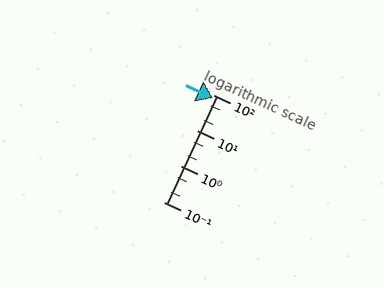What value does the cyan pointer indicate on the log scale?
The pointer indicates approximately 82.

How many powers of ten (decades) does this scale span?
The scale spans 3 decades, from 0.1 to 100.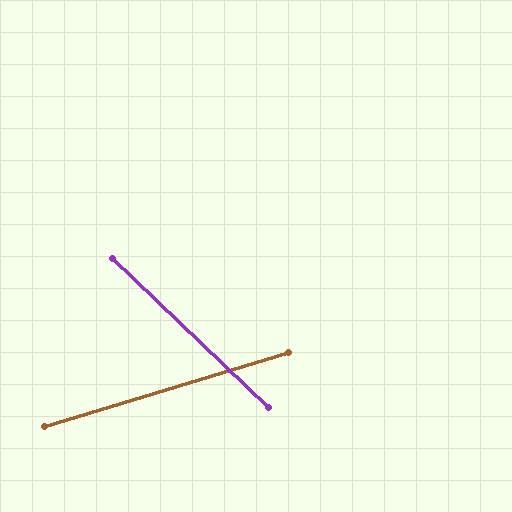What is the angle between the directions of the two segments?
Approximately 60 degrees.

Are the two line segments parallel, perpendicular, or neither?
Neither parallel nor perpendicular — they differ by about 60°.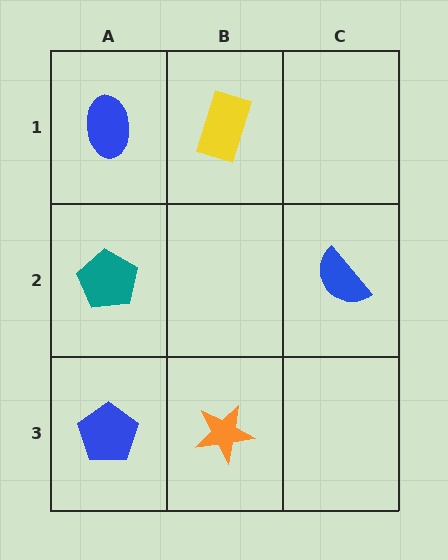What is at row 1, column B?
A yellow rectangle.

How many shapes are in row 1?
2 shapes.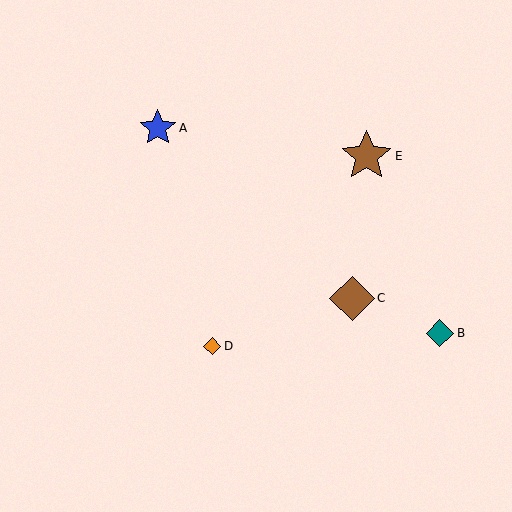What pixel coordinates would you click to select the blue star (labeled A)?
Click at (158, 128) to select the blue star A.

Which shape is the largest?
The brown star (labeled E) is the largest.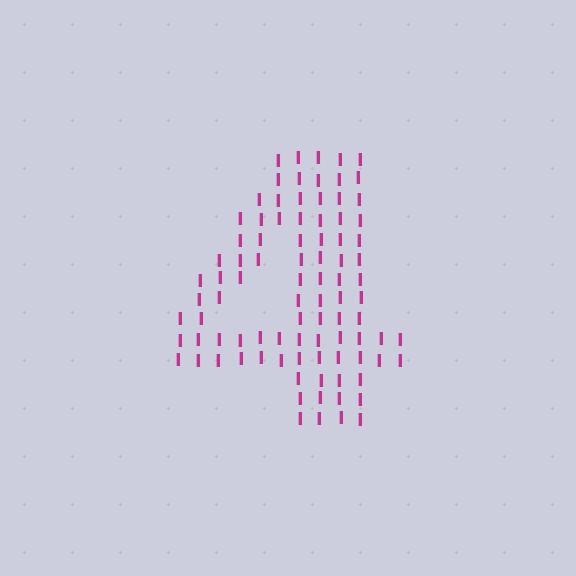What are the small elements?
The small elements are letter I's.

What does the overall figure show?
The overall figure shows the digit 4.